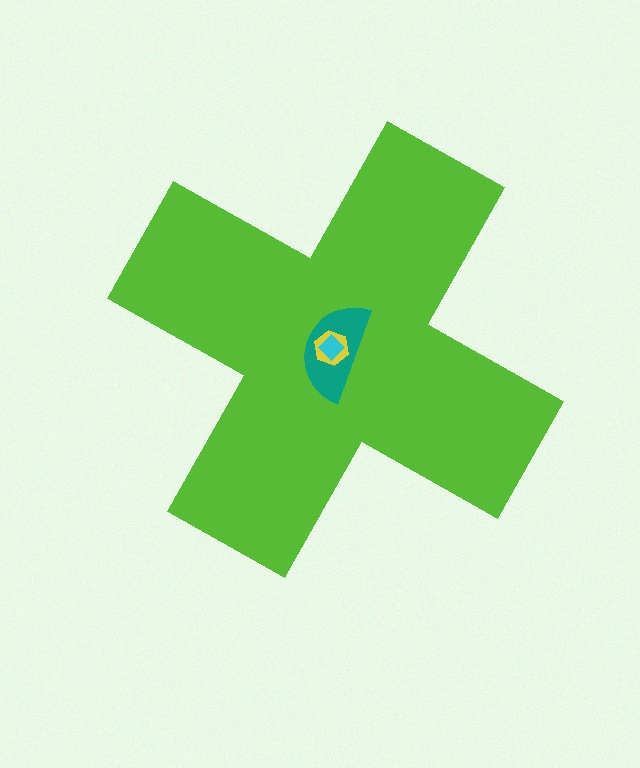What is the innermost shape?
The cyan diamond.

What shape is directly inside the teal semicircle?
The yellow hexagon.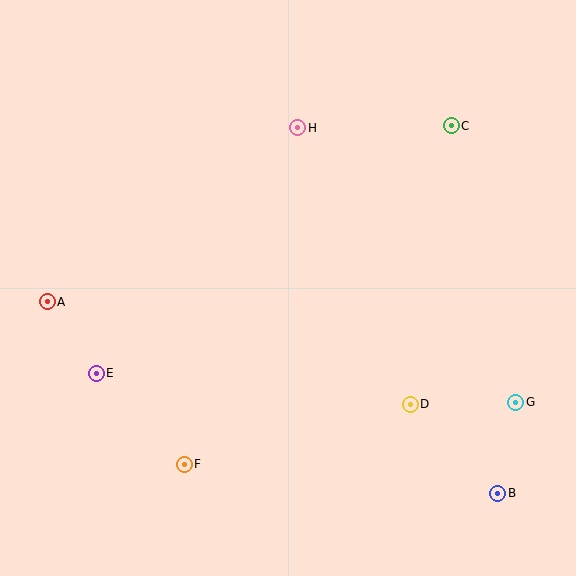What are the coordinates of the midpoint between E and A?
The midpoint between E and A is at (72, 337).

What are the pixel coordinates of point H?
Point H is at (298, 128).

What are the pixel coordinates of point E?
Point E is at (96, 373).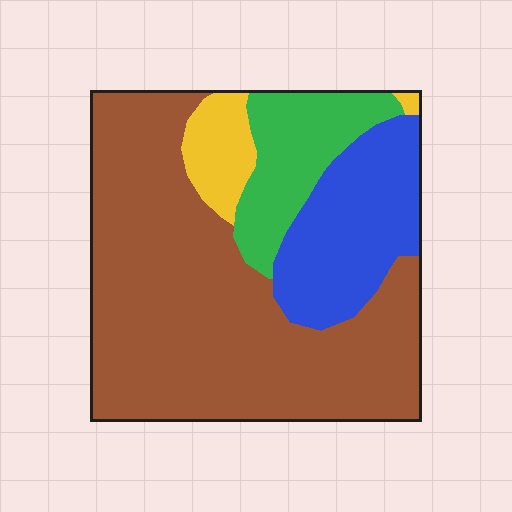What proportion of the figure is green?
Green covers roughly 15% of the figure.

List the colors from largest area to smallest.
From largest to smallest: brown, blue, green, yellow.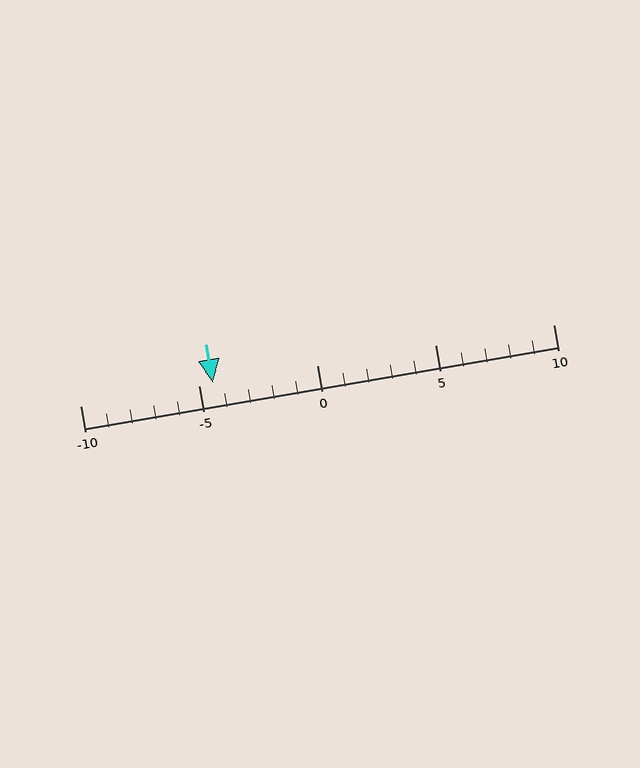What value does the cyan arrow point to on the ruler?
The cyan arrow points to approximately -4.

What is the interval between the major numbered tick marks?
The major tick marks are spaced 5 units apart.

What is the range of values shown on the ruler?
The ruler shows values from -10 to 10.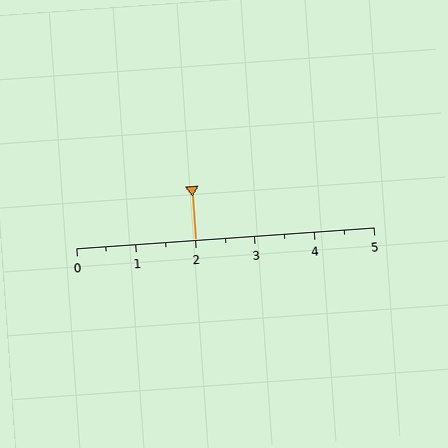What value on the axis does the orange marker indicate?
The marker indicates approximately 2.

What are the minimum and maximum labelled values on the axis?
The axis runs from 0 to 5.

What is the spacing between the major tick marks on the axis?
The major ticks are spaced 1 apart.